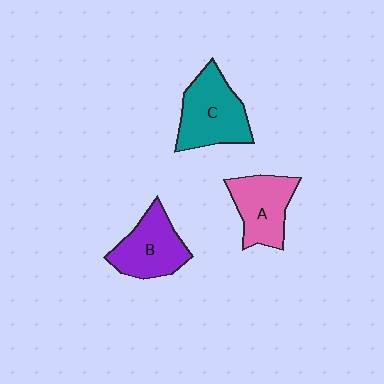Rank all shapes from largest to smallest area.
From largest to smallest: C (teal), B (purple), A (pink).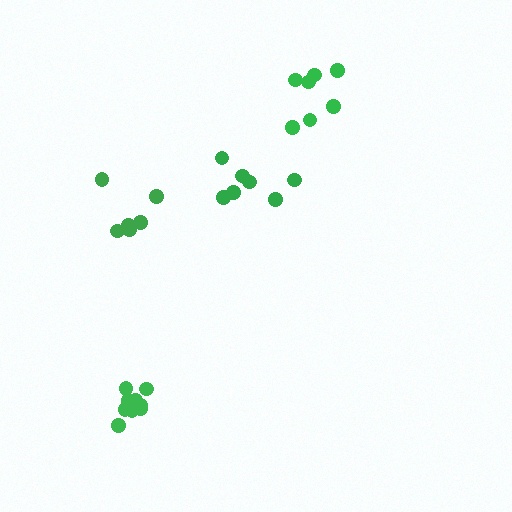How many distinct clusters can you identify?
There are 4 distinct clusters.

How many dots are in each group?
Group 1: 7 dots, Group 2: 9 dots, Group 3: 6 dots, Group 4: 7 dots (29 total).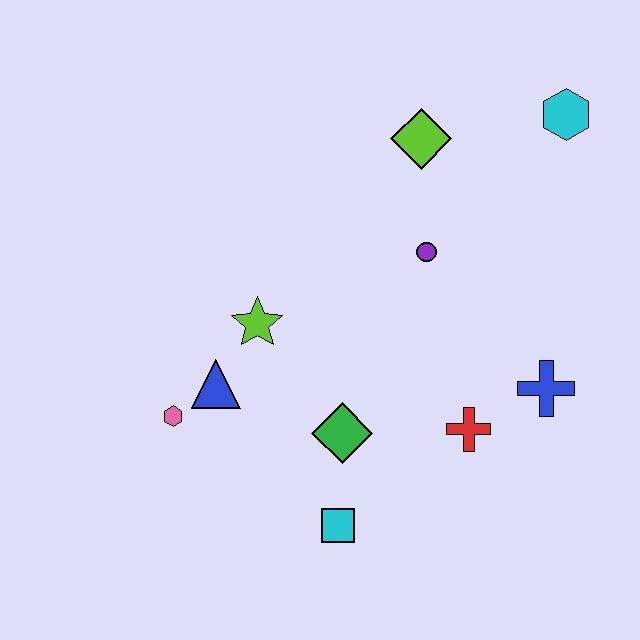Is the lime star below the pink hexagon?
No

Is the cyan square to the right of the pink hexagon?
Yes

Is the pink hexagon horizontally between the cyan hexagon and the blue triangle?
No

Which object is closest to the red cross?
The blue cross is closest to the red cross.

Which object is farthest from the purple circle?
The pink hexagon is farthest from the purple circle.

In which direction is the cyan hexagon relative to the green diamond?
The cyan hexagon is above the green diamond.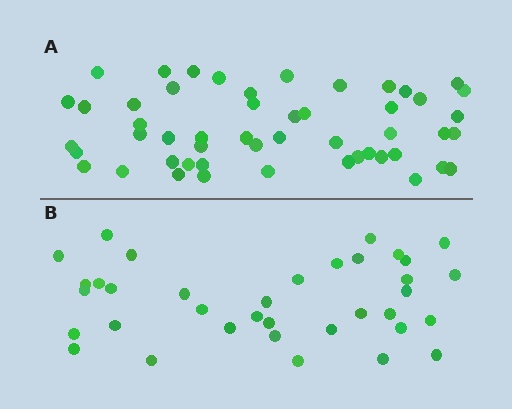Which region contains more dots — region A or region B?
Region A (the top region) has more dots.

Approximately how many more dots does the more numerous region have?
Region A has approximately 15 more dots than region B.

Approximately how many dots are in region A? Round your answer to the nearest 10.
About 50 dots. (The exact count is 51, which rounds to 50.)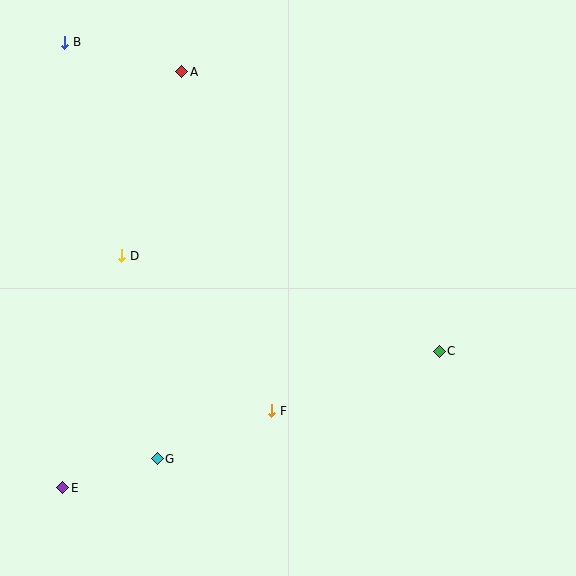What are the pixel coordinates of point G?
Point G is at (157, 459).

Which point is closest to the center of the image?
Point F at (272, 411) is closest to the center.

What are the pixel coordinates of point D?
Point D is at (122, 256).